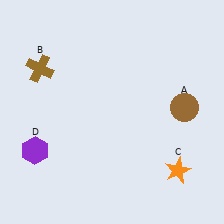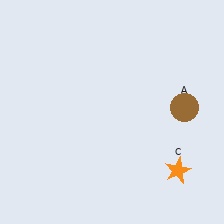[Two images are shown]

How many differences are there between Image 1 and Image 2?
There are 2 differences between the two images.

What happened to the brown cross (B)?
The brown cross (B) was removed in Image 2. It was in the top-left area of Image 1.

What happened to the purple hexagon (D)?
The purple hexagon (D) was removed in Image 2. It was in the bottom-left area of Image 1.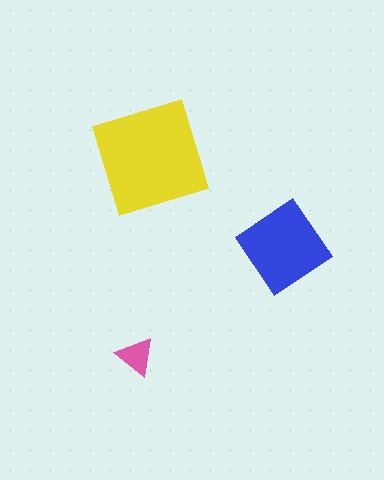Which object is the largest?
The yellow square.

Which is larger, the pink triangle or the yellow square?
The yellow square.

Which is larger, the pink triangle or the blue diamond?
The blue diamond.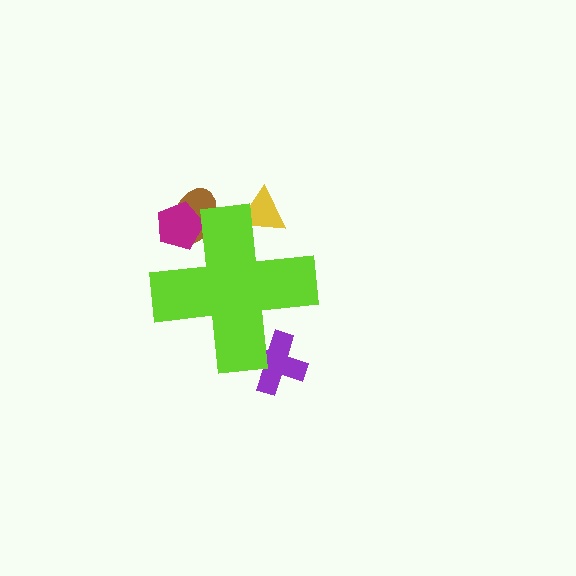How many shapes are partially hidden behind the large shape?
4 shapes are partially hidden.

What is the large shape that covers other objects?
A lime cross.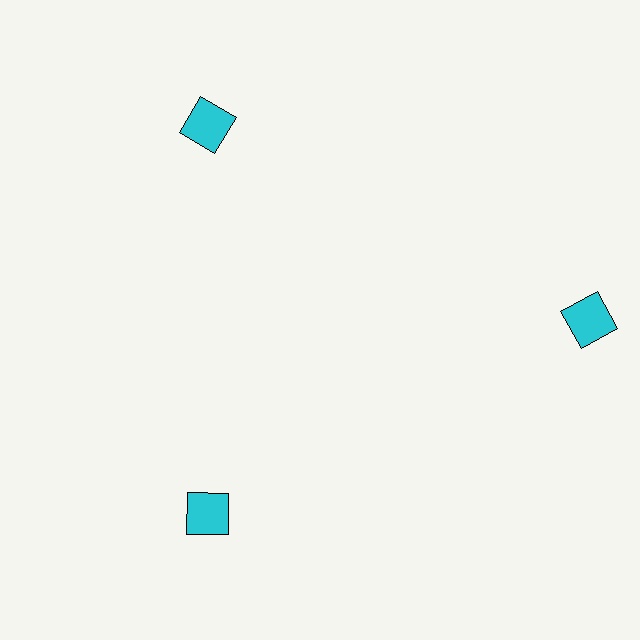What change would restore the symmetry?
The symmetry would be restored by moving it inward, back onto the ring so that all 3 squares sit at equal angles and equal distance from the center.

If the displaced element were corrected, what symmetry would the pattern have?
It would have 3-fold rotational symmetry — the pattern would map onto itself every 120 degrees.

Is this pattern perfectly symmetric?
No. The 3 cyan squares are arranged in a ring, but one element near the 3 o'clock position is pushed outward from the center, breaking the 3-fold rotational symmetry.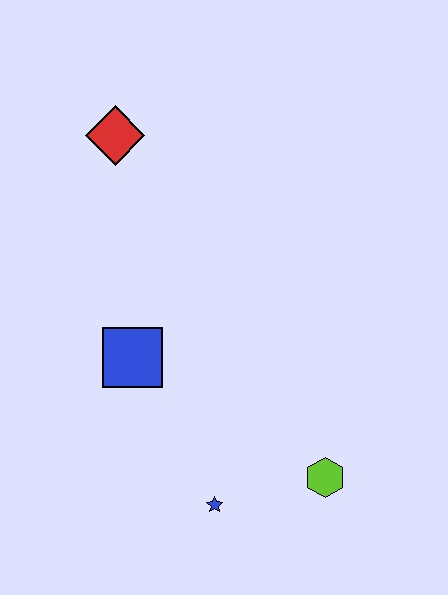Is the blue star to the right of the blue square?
Yes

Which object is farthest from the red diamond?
The lime hexagon is farthest from the red diamond.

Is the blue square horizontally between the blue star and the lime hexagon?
No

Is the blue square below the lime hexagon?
No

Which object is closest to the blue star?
The lime hexagon is closest to the blue star.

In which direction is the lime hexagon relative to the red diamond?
The lime hexagon is below the red diamond.